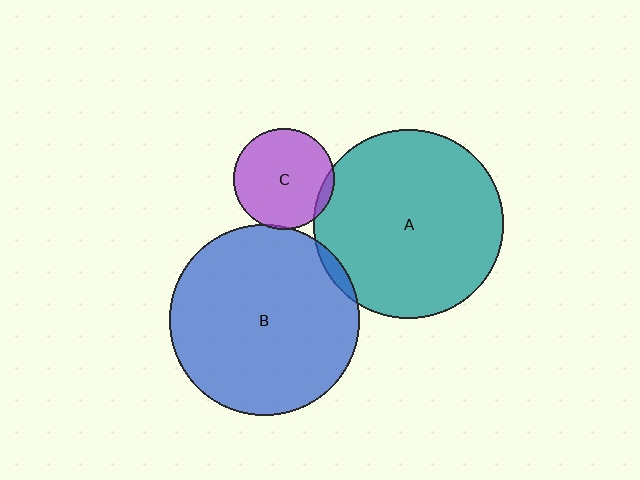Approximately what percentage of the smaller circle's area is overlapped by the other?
Approximately 5%.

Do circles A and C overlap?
Yes.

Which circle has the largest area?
Circle B (blue).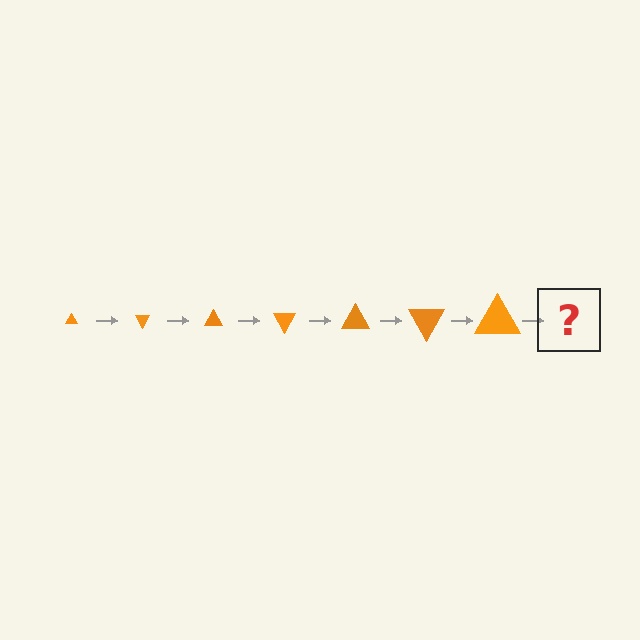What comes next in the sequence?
The next element should be a triangle, larger than the previous one and rotated 420 degrees from the start.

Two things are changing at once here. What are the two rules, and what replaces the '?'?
The two rules are that the triangle grows larger each step and it rotates 60 degrees each step. The '?' should be a triangle, larger than the previous one and rotated 420 degrees from the start.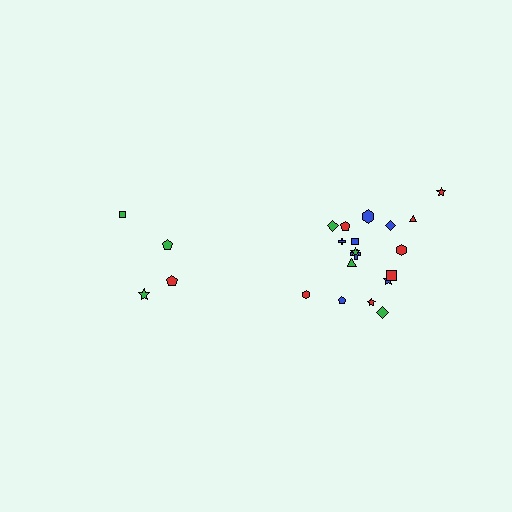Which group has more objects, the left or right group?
The right group.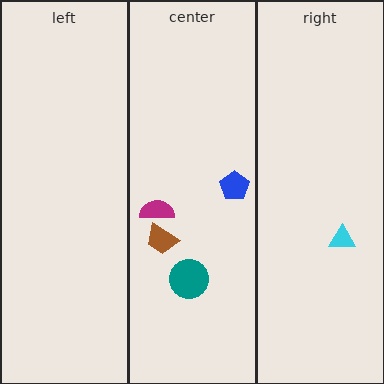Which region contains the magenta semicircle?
The center region.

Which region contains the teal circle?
The center region.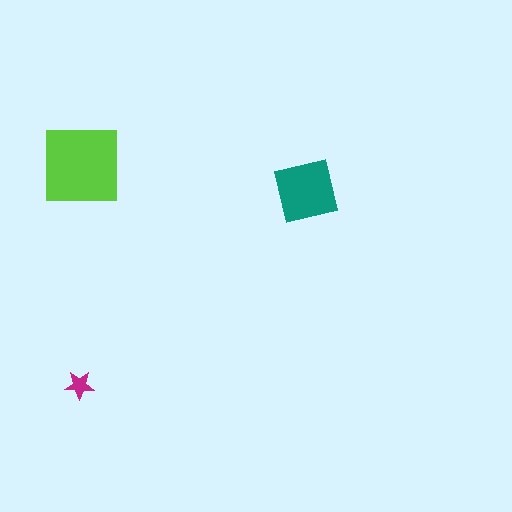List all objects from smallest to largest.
The magenta star, the teal square, the lime square.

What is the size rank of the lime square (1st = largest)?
1st.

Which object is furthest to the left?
The magenta star is leftmost.